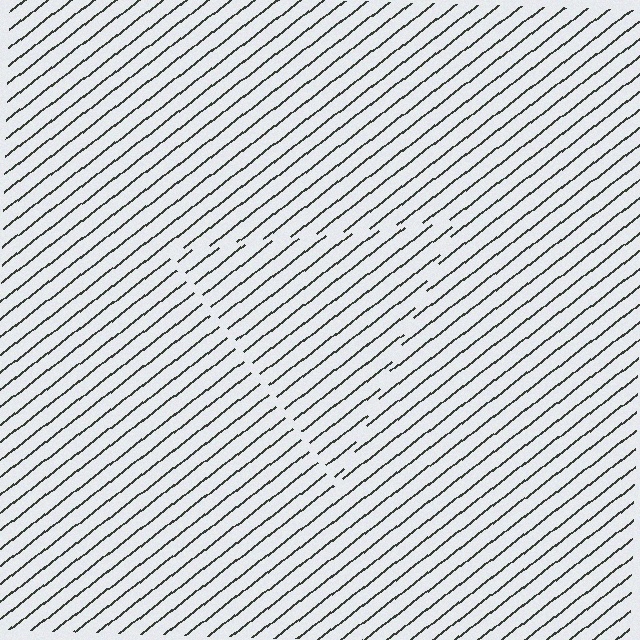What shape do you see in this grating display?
An illusory triangle. The interior of the shape contains the same grating, shifted by half a period — the contour is defined by the phase discontinuity where line-ends from the inner and outer gratings abut.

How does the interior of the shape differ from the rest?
The interior of the shape contains the same grating, shifted by half a period — the contour is defined by the phase discontinuity where line-ends from the inner and outer gratings abut.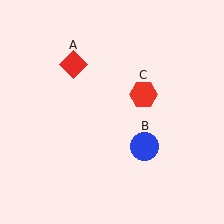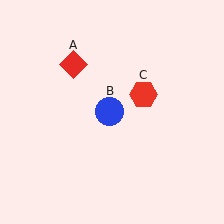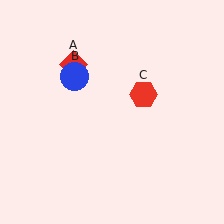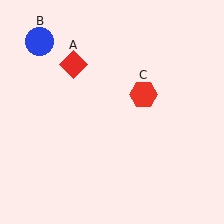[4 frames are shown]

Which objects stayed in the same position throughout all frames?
Red diamond (object A) and red hexagon (object C) remained stationary.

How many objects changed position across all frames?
1 object changed position: blue circle (object B).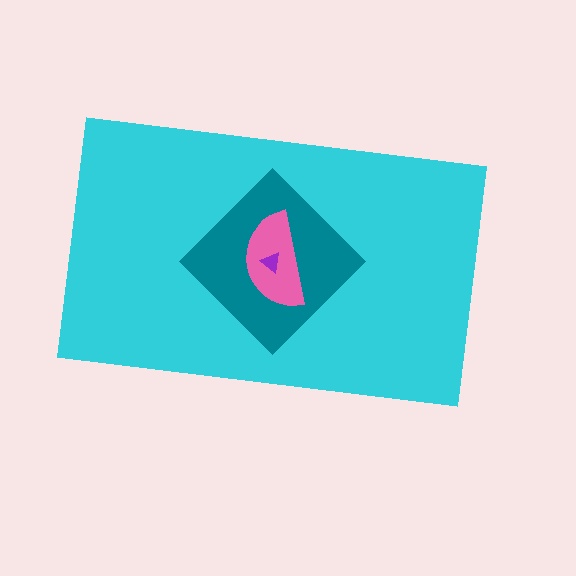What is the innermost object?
The purple triangle.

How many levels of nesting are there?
4.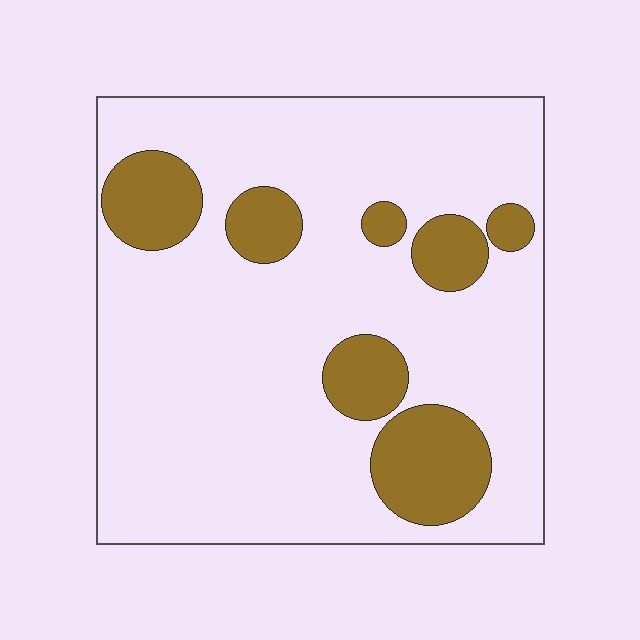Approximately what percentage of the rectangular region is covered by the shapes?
Approximately 20%.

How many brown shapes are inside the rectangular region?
7.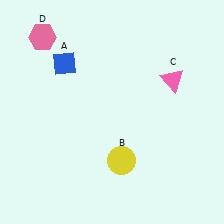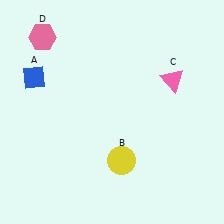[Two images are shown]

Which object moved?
The blue diamond (A) moved left.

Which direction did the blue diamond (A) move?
The blue diamond (A) moved left.